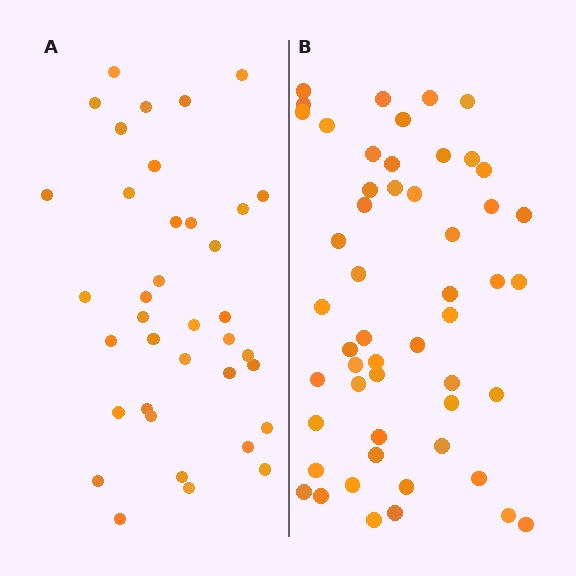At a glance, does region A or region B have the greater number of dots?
Region B (the right region) has more dots.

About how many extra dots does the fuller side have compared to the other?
Region B has approximately 15 more dots than region A.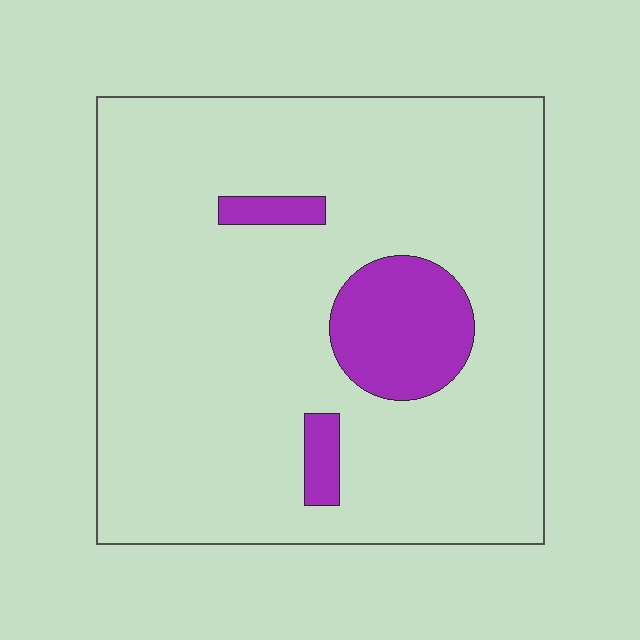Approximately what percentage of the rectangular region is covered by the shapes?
Approximately 10%.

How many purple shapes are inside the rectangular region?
3.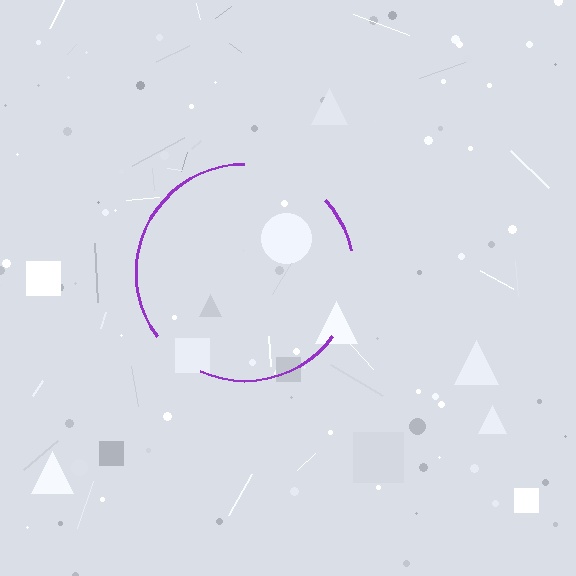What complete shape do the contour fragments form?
The contour fragments form a circle.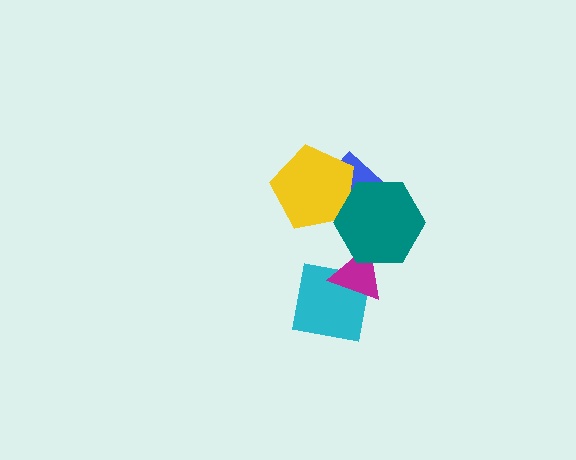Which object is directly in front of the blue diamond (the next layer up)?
The yellow pentagon is directly in front of the blue diamond.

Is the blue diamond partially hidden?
Yes, it is partially covered by another shape.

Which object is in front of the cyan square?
The magenta triangle is in front of the cyan square.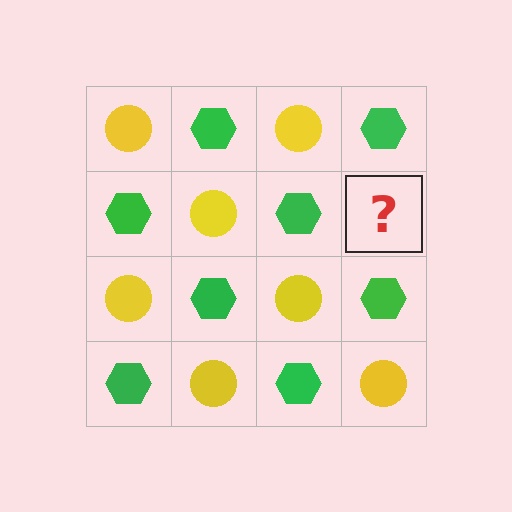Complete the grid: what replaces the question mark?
The question mark should be replaced with a yellow circle.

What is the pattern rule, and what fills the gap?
The rule is that it alternates yellow circle and green hexagon in a checkerboard pattern. The gap should be filled with a yellow circle.